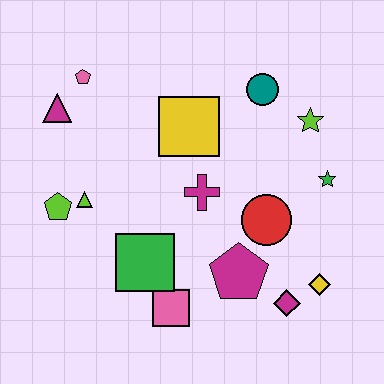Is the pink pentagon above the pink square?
Yes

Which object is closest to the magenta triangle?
The pink pentagon is closest to the magenta triangle.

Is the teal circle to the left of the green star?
Yes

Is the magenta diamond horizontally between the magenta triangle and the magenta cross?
No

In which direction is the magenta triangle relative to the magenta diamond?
The magenta triangle is to the left of the magenta diamond.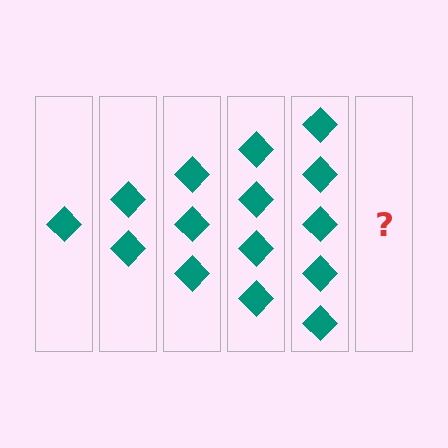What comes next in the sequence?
The next element should be 6 diamonds.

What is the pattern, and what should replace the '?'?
The pattern is that each step adds one more diamond. The '?' should be 6 diamonds.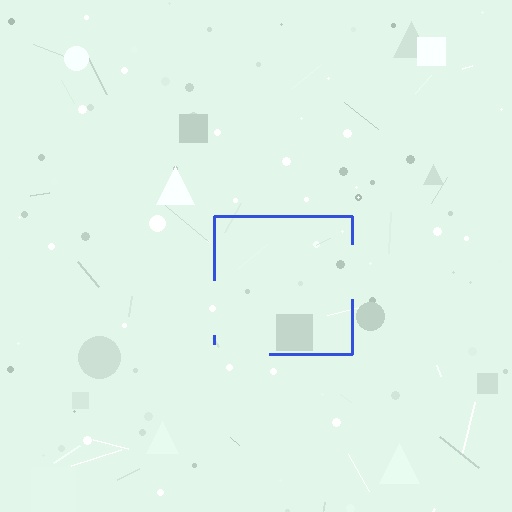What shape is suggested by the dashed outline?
The dashed outline suggests a square.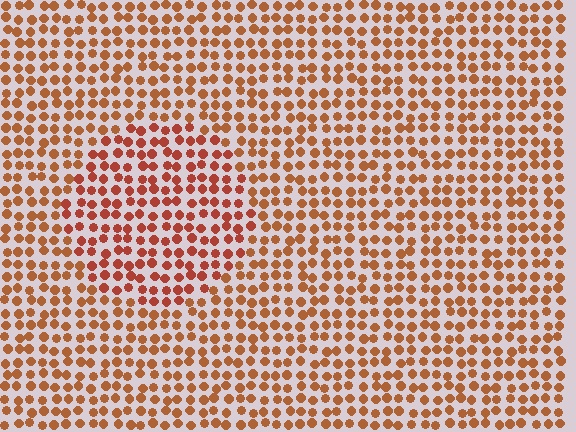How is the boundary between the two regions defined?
The boundary is defined purely by a slight shift in hue (about 18 degrees). Spacing, size, and orientation are identical on both sides.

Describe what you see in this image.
The image is filled with small brown elements in a uniform arrangement. A circle-shaped region is visible where the elements are tinted to a slightly different hue, forming a subtle color boundary.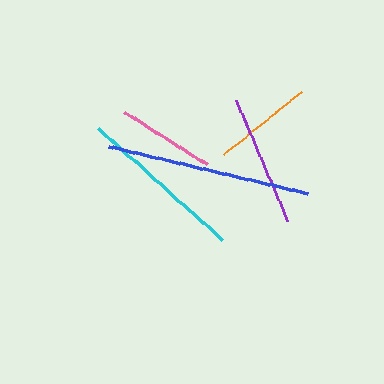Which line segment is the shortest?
The pink line is the shortest at approximately 98 pixels.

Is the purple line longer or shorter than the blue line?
The blue line is longer than the purple line.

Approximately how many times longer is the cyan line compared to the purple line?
The cyan line is approximately 1.3 times the length of the purple line.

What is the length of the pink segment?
The pink segment is approximately 98 pixels long.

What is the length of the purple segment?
The purple segment is approximately 132 pixels long.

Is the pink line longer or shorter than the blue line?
The blue line is longer than the pink line.